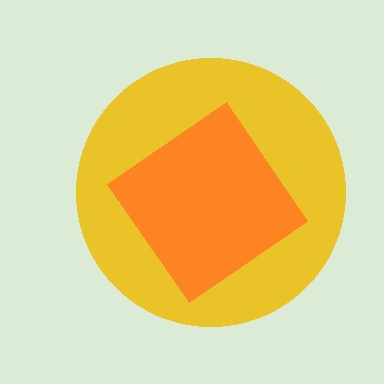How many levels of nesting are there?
2.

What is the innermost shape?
The orange diamond.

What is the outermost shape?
The yellow circle.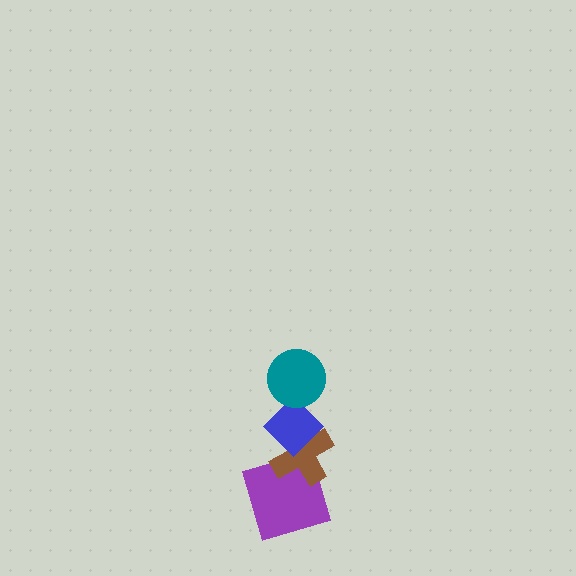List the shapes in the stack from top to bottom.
From top to bottom: the teal circle, the blue diamond, the brown cross, the purple square.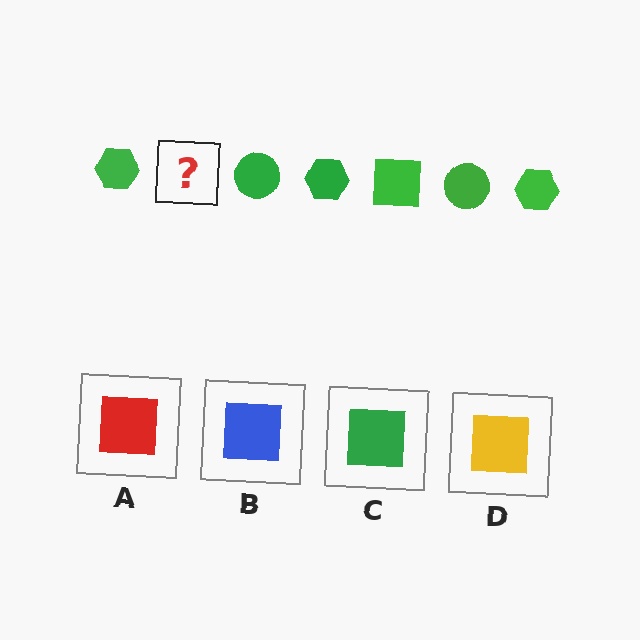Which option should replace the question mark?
Option C.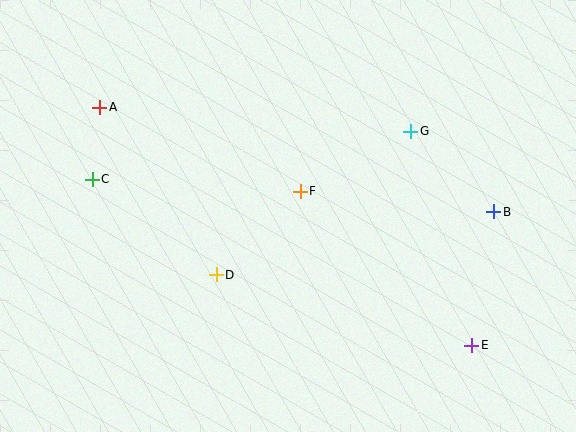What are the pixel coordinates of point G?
Point G is at (411, 131).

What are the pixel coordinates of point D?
Point D is at (216, 275).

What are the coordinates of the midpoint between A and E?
The midpoint between A and E is at (286, 226).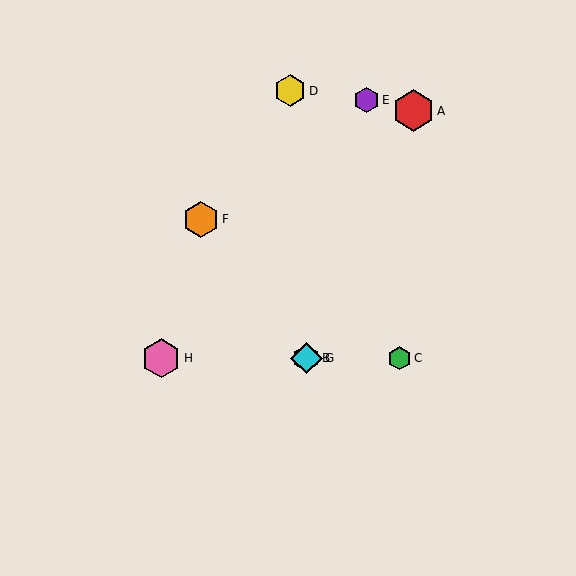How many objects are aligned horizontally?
4 objects (B, C, G, H) are aligned horizontally.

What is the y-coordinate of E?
Object E is at y≈100.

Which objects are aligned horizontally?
Objects B, C, G, H are aligned horizontally.